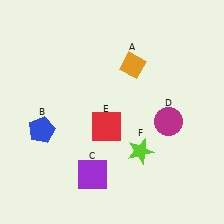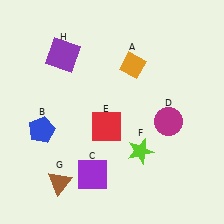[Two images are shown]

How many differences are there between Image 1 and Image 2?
There are 2 differences between the two images.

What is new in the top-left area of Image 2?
A purple square (H) was added in the top-left area of Image 2.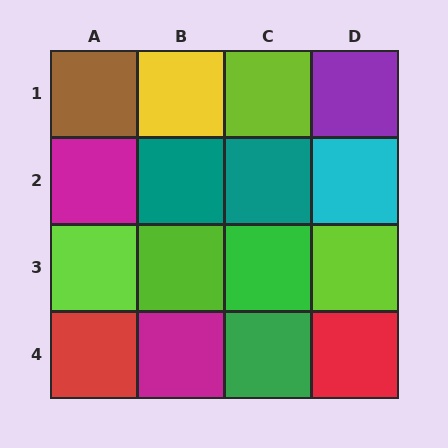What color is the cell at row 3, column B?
Lime.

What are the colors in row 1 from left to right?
Brown, yellow, lime, purple.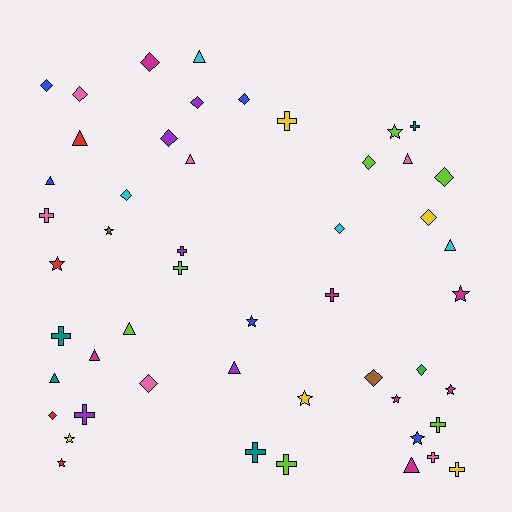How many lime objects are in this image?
There are 7 lime objects.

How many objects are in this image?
There are 50 objects.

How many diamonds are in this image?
There are 15 diamonds.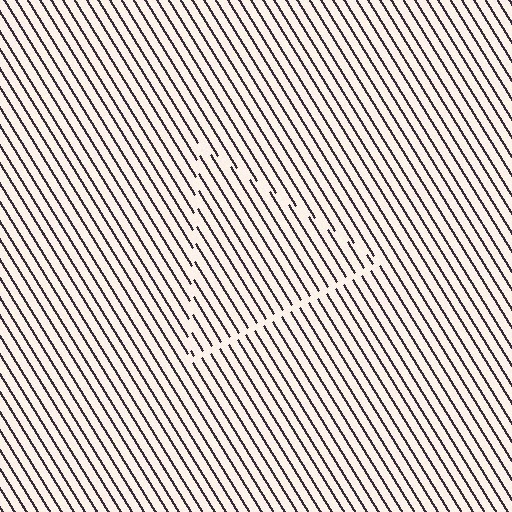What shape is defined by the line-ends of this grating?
An illusory triangle. The interior of the shape contains the same grating, shifted by half a period — the contour is defined by the phase discontinuity where line-ends from the inner and outer gratings abut.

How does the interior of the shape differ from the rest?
The interior of the shape contains the same grating, shifted by half a period — the contour is defined by the phase discontinuity where line-ends from the inner and outer gratings abut.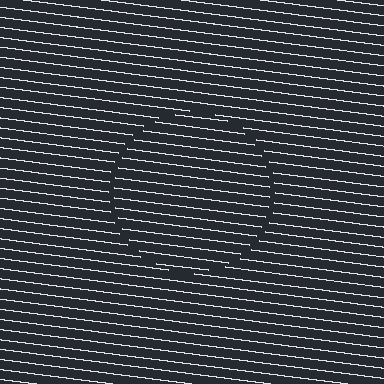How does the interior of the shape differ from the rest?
The interior of the shape contains the same grating, shifted by half a period — the contour is defined by the phase discontinuity where line-ends from the inner and outer gratings abut.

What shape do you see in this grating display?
An illusory circle. The interior of the shape contains the same grating, shifted by half a period — the contour is defined by the phase discontinuity where line-ends from the inner and outer gratings abut.